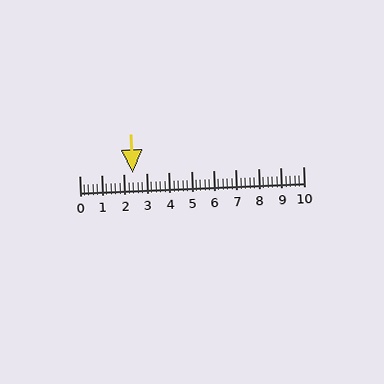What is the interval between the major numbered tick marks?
The major tick marks are spaced 1 units apart.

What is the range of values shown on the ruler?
The ruler shows values from 0 to 10.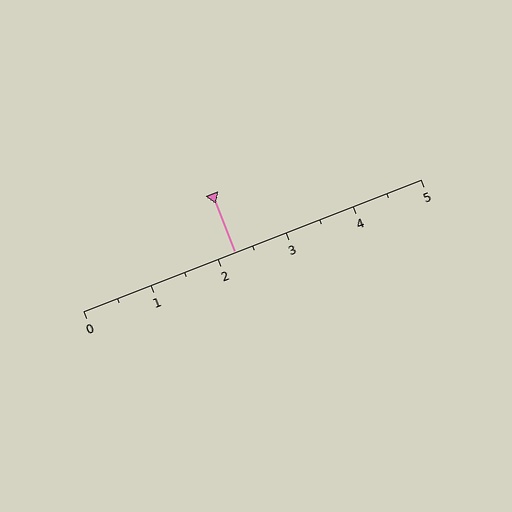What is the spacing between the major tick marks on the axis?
The major ticks are spaced 1 apart.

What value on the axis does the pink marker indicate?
The marker indicates approximately 2.2.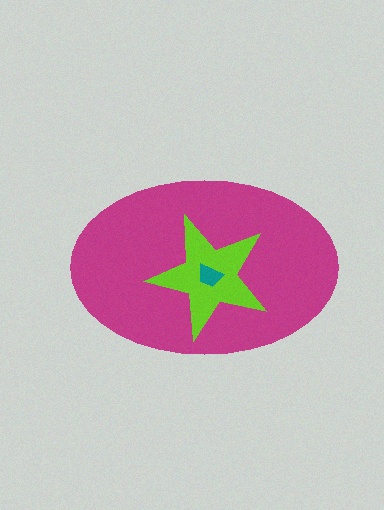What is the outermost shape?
The magenta ellipse.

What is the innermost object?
The teal trapezoid.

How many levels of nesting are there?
3.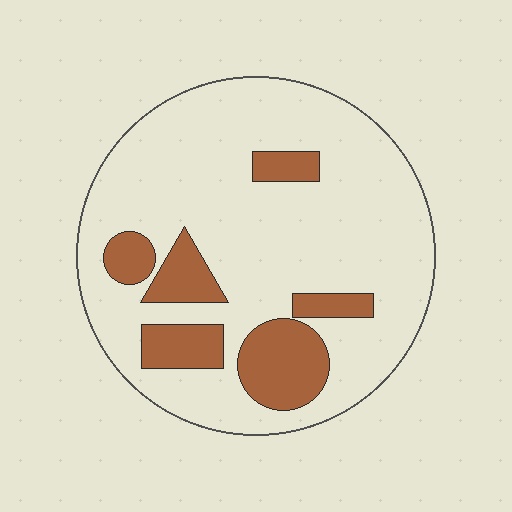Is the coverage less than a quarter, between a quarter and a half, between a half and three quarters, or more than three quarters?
Less than a quarter.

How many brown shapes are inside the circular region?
6.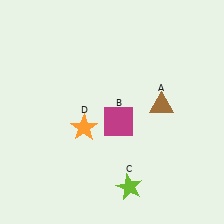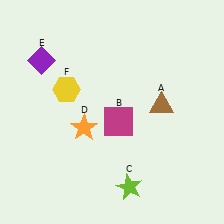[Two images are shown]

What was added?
A purple diamond (E), a yellow hexagon (F) were added in Image 2.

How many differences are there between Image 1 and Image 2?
There are 2 differences between the two images.